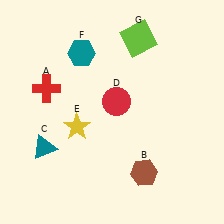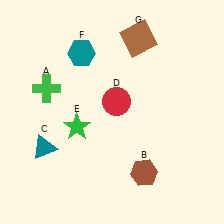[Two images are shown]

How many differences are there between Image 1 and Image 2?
There are 3 differences between the two images.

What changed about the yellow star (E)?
In Image 1, E is yellow. In Image 2, it changed to green.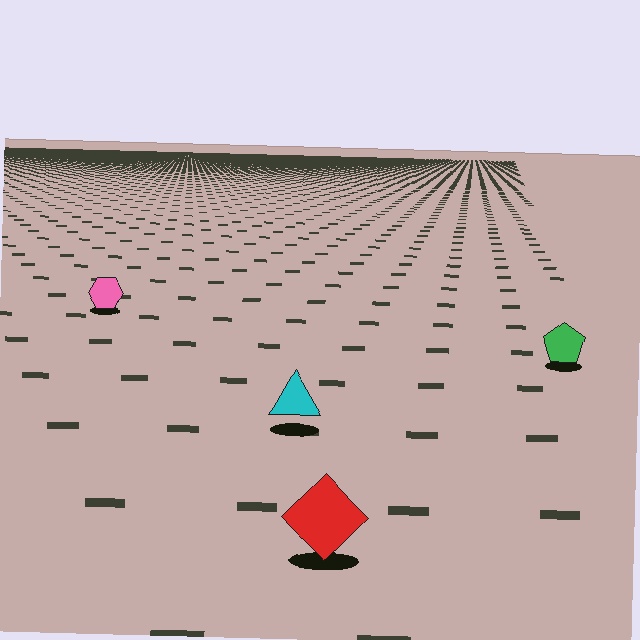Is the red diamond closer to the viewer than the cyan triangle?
Yes. The red diamond is closer — you can tell from the texture gradient: the ground texture is coarser near it.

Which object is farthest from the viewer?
The pink hexagon is farthest from the viewer. It appears smaller and the ground texture around it is denser.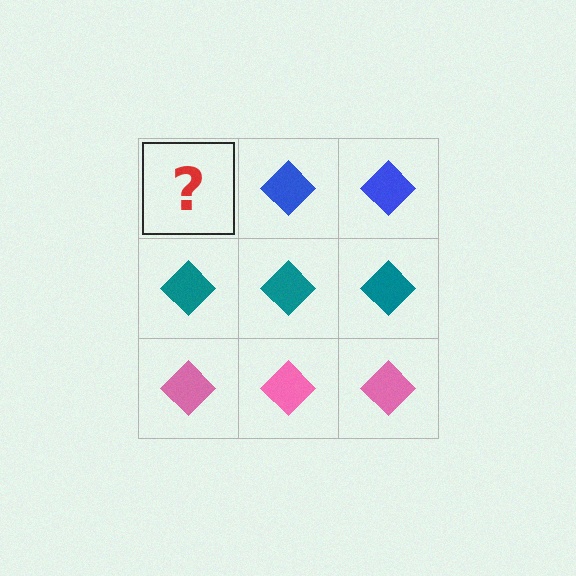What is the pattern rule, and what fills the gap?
The rule is that each row has a consistent color. The gap should be filled with a blue diamond.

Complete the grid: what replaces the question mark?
The question mark should be replaced with a blue diamond.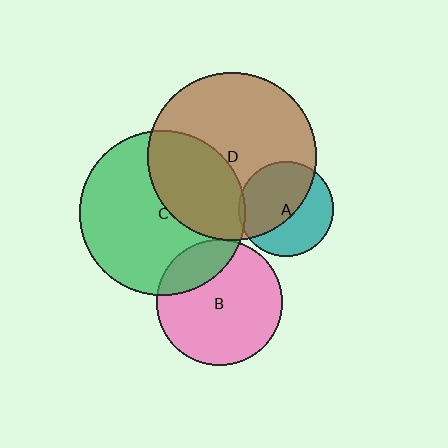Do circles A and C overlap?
Yes.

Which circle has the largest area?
Circle D (brown).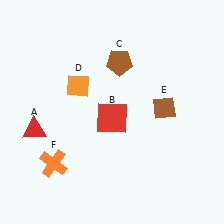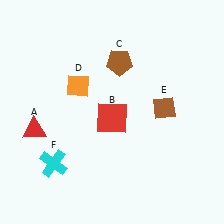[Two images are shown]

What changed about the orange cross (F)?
In Image 1, F is orange. In Image 2, it changed to cyan.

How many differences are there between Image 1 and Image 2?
There is 1 difference between the two images.